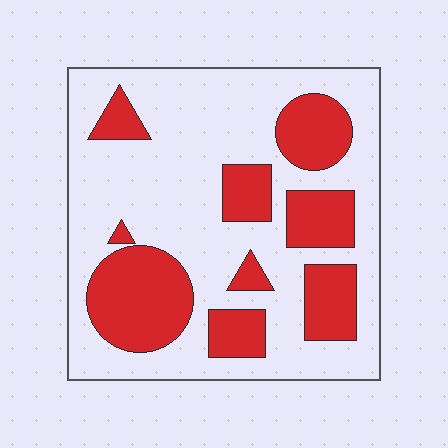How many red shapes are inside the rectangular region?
9.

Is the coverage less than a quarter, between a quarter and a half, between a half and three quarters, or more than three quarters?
Between a quarter and a half.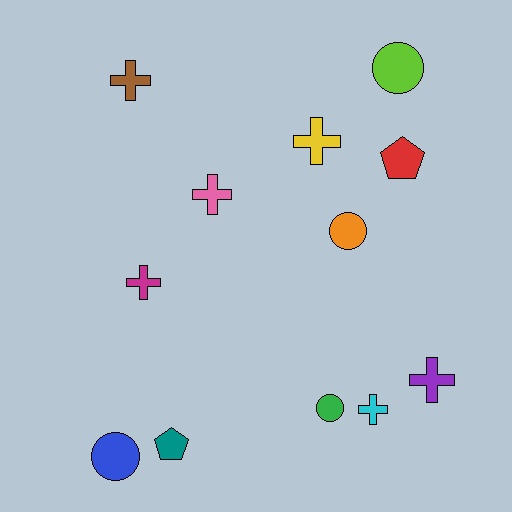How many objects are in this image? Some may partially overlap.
There are 12 objects.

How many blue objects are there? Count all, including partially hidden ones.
There is 1 blue object.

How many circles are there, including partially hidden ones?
There are 4 circles.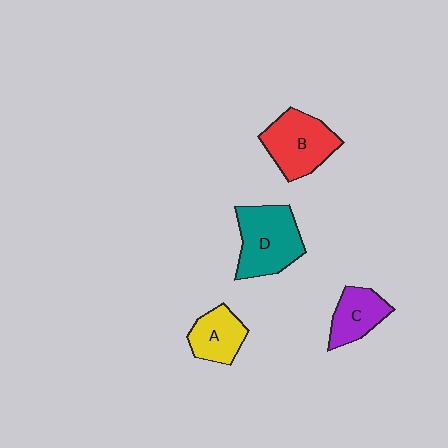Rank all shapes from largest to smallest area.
From largest to smallest: D (teal), B (red), C (purple), A (yellow).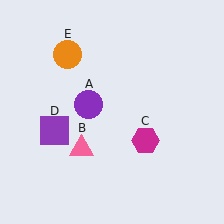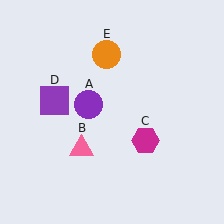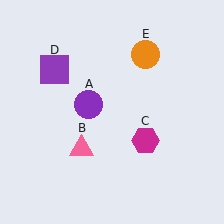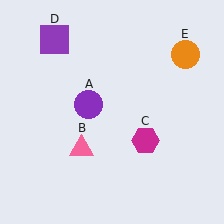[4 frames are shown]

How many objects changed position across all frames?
2 objects changed position: purple square (object D), orange circle (object E).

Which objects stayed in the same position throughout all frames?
Purple circle (object A) and pink triangle (object B) and magenta hexagon (object C) remained stationary.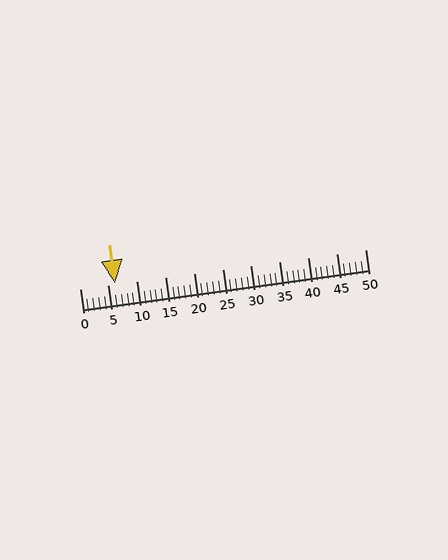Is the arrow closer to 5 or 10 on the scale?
The arrow is closer to 5.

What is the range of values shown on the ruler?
The ruler shows values from 0 to 50.